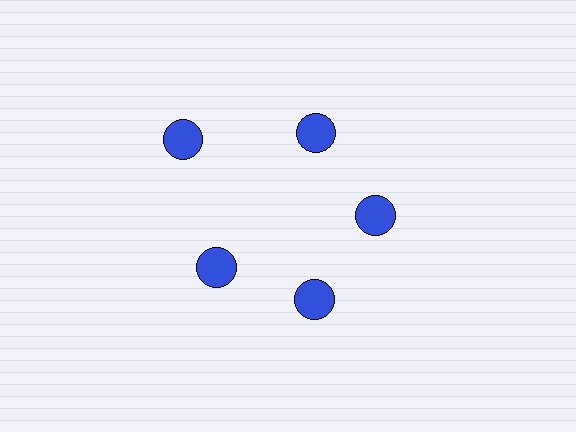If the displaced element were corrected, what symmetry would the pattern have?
It would have 5-fold rotational symmetry — the pattern would map onto itself every 72 degrees.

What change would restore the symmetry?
The symmetry would be restored by moving it inward, back onto the ring so that all 5 circles sit at equal angles and equal distance from the center.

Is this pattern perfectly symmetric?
No. The 5 blue circles are arranged in a ring, but one element near the 10 o'clock position is pushed outward from the center, breaking the 5-fold rotational symmetry.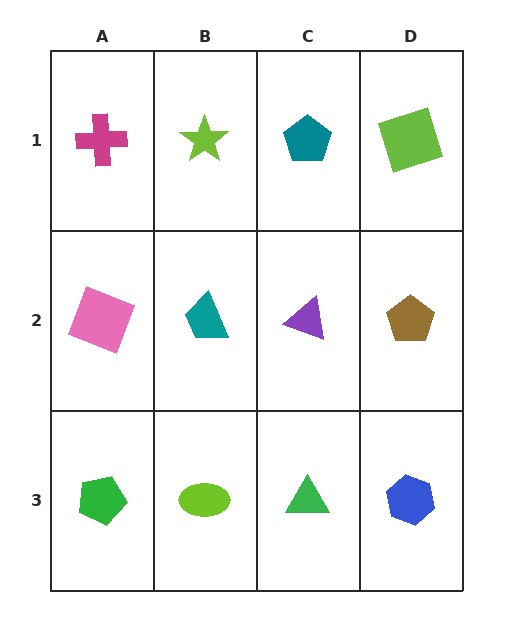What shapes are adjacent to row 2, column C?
A teal pentagon (row 1, column C), a green triangle (row 3, column C), a teal trapezoid (row 2, column B), a brown pentagon (row 2, column D).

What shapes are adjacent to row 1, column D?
A brown pentagon (row 2, column D), a teal pentagon (row 1, column C).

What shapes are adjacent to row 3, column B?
A teal trapezoid (row 2, column B), a green pentagon (row 3, column A), a green triangle (row 3, column C).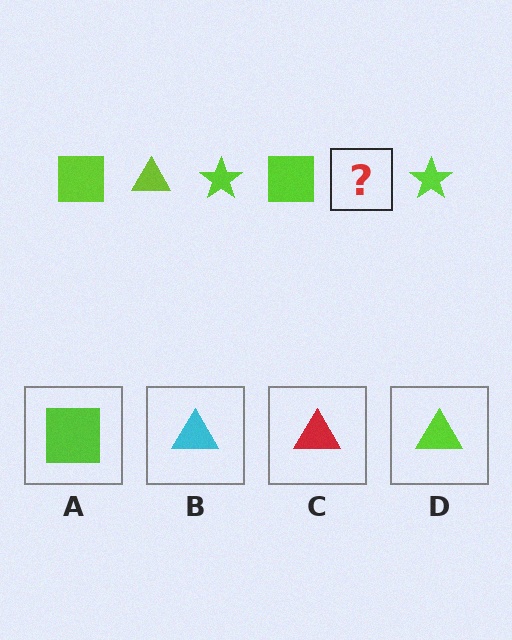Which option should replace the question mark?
Option D.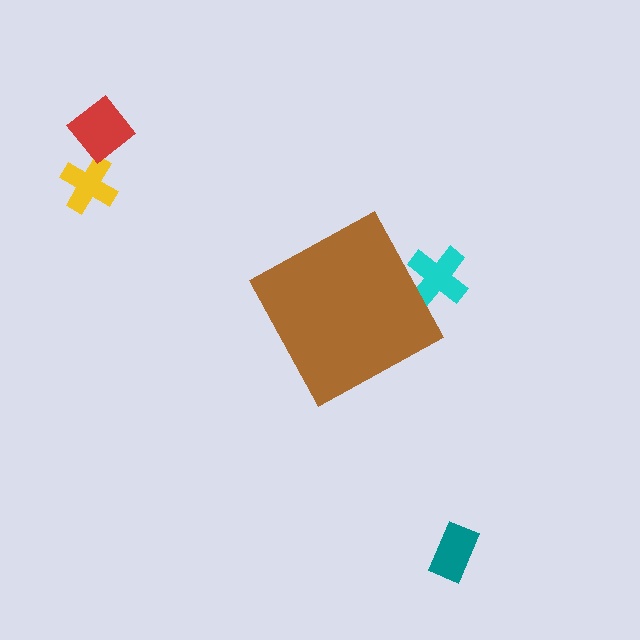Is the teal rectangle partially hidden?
No, the teal rectangle is fully visible.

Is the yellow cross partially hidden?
No, the yellow cross is fully visible.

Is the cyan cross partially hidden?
Yes, the cyan cross is partially hidden behind the brown diamond.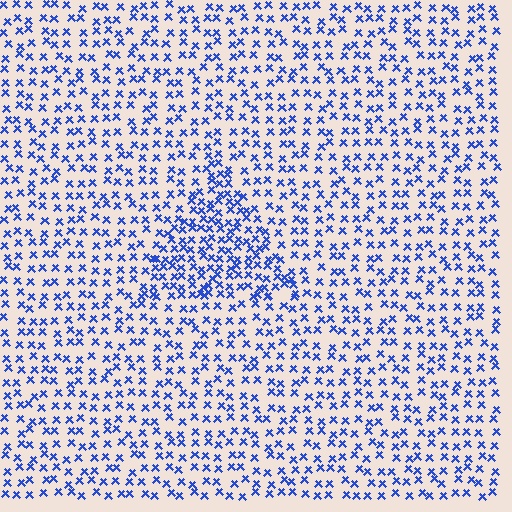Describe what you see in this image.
The image contains small blue elements arranged at two different densities. A triangle-shaped region is visible where the elements are more densely packed than the surrounding area.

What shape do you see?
I see a triangle.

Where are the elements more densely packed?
The elements are more densely packed inside the triangle boundary.